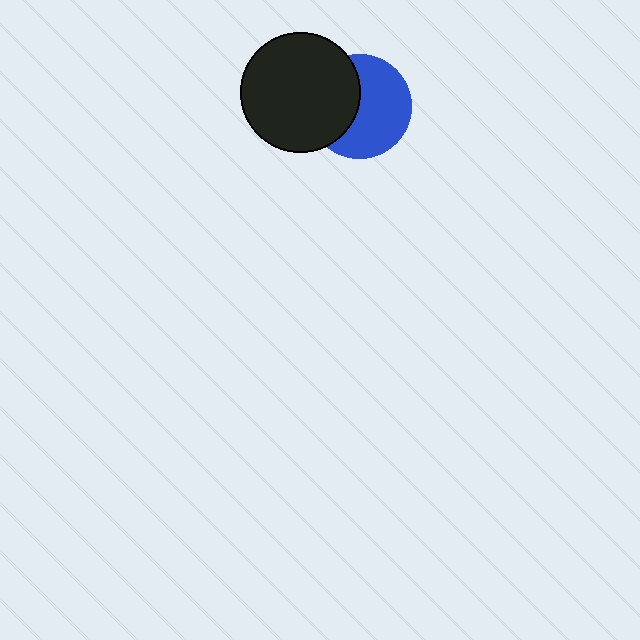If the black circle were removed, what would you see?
You would see the complete blue circle.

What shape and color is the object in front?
The object in front is a black circle.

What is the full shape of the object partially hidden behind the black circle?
The partially hidden object is a blue circle.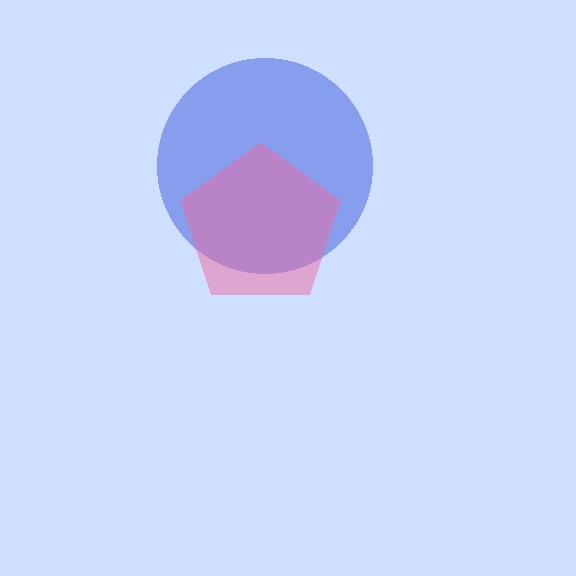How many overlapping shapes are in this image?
There are 2 overlapping shapes in the image.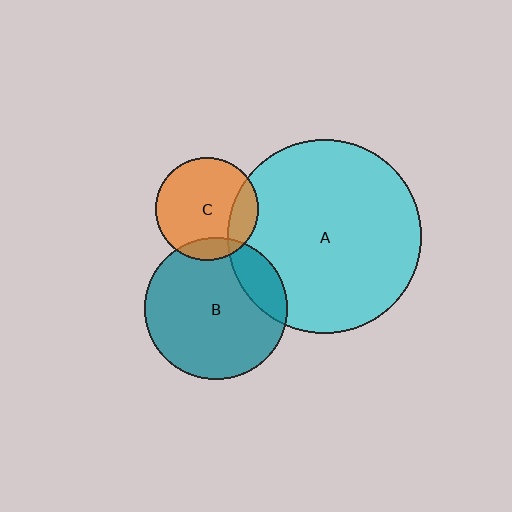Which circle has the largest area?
Circle A (cyan).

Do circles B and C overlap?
Yes.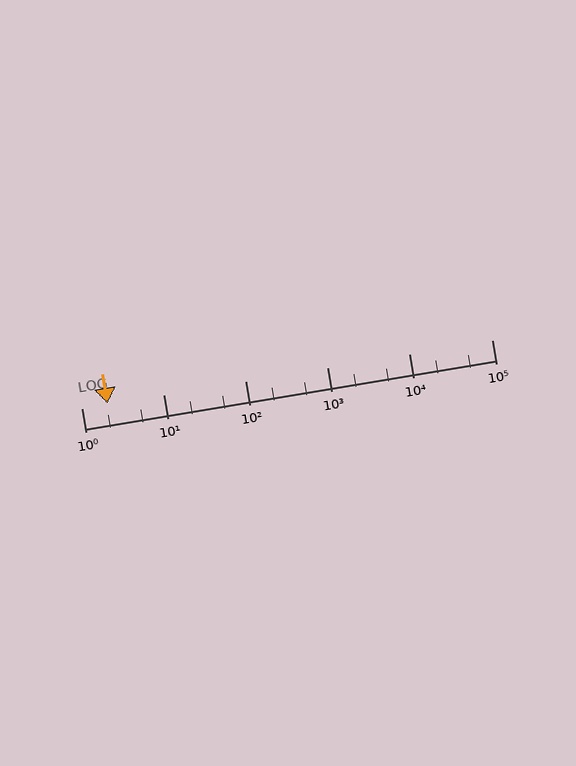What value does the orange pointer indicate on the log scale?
The pointer indicates approximately 2.1.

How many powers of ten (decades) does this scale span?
The scale spans 5 decades, from 1 to 100000.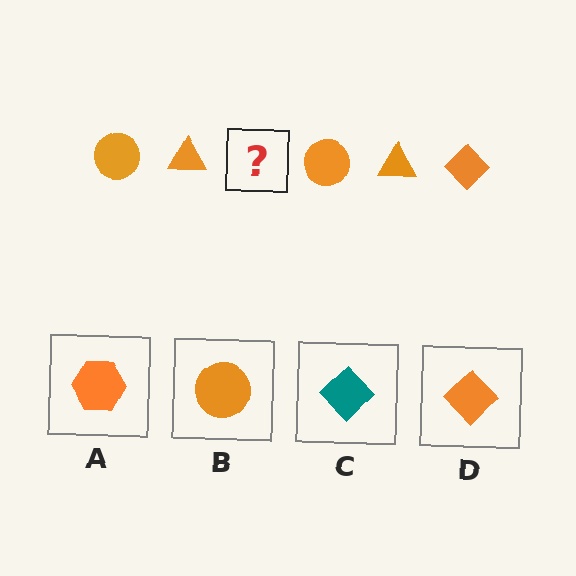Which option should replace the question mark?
Option D.